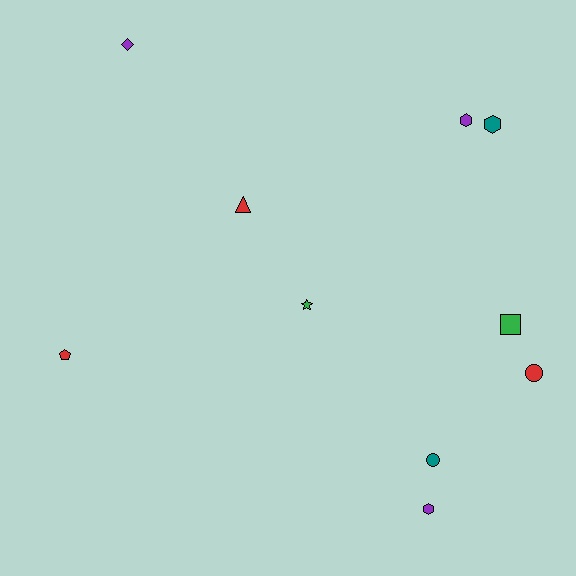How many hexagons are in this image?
There are 3 hexagons.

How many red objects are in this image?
There are 3 red objects.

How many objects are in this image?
There are 10 objects.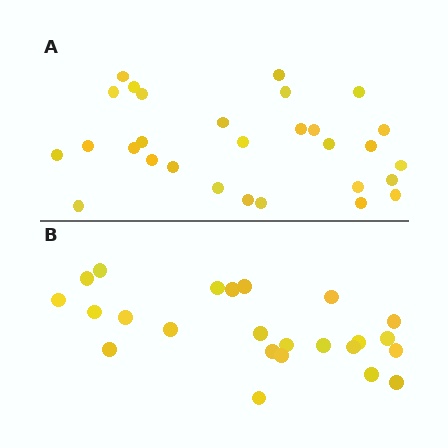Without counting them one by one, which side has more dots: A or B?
Region A (the top region) has more dots.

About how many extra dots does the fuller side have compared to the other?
Region A has about 5 more dots than region B.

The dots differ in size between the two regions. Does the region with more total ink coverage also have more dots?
No. Region B has more total ink coverage because its dots are larger, but region A actually contains more individual dots. Total area can be misleading — the number of items is what matters here.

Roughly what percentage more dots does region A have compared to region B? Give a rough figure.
About 20% more.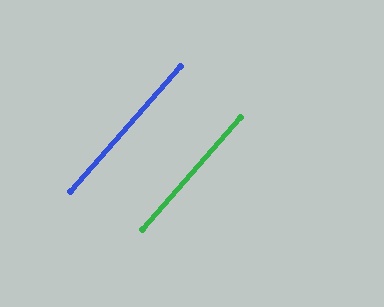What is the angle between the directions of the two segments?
Approximately 0 degrees.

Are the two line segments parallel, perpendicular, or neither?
Parallel — their directions differ by only 0.2°.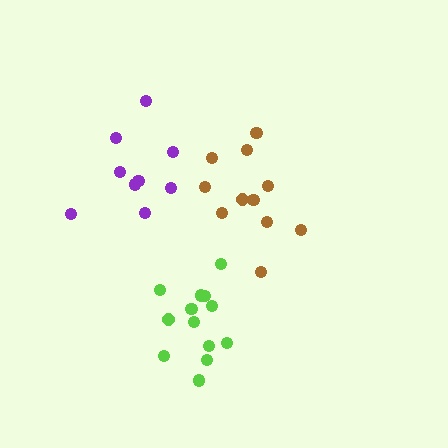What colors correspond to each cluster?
The clusters are colored: brown, lime, purple.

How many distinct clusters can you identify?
There are 3 distinct clusters.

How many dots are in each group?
Group 1: 11 dots, Group 2: 13 dots, Group 3: 9 dots (33 total).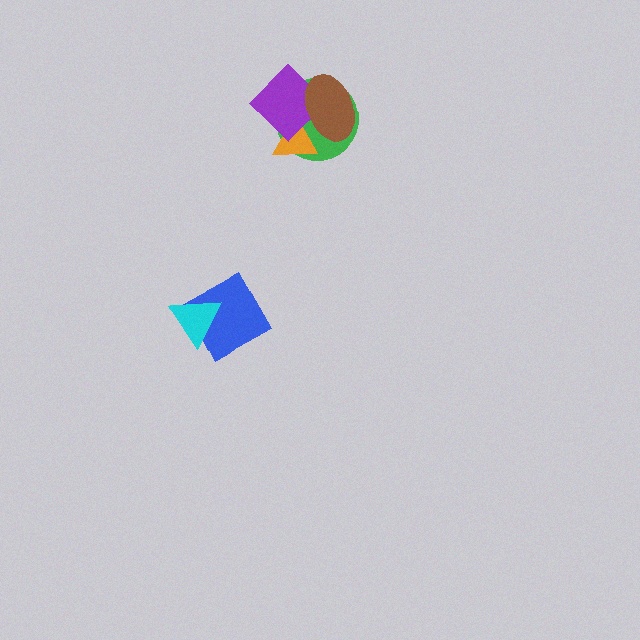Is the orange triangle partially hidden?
Yes, it is partially covered by another shape.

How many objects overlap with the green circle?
3 objects overlap with the green circle.